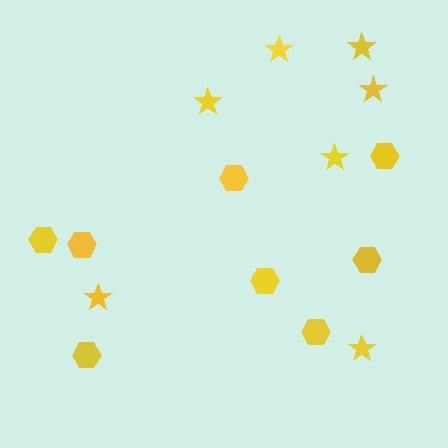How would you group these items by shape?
There are 2 groups: one group of hexagons (8) and one group of stars (7).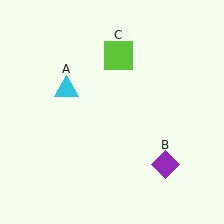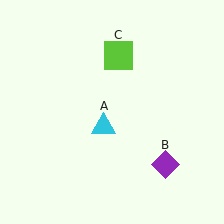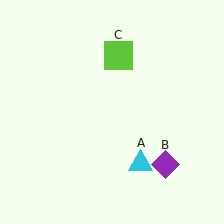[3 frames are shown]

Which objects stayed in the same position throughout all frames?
Purple diamond (object B) and lime square (object C) remained stationary.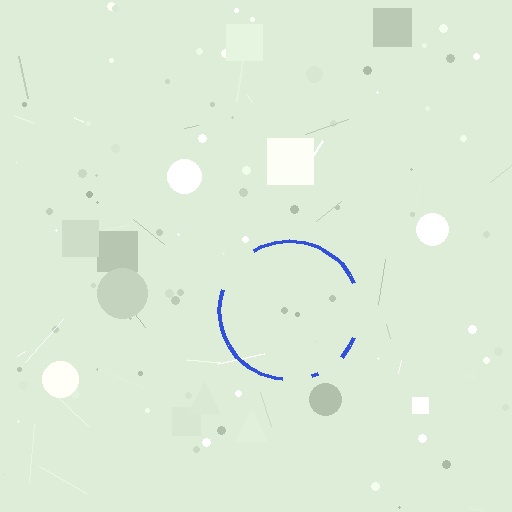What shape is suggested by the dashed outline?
The dashed outline suggests a circle.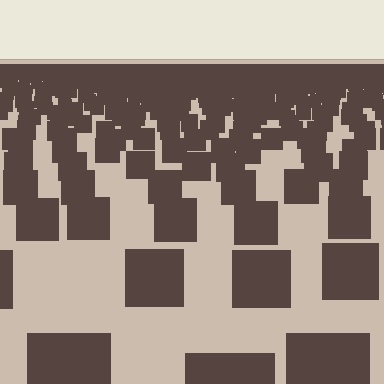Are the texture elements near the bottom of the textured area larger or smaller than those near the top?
Larger. Near the bottom, elements are closer to the viewer and appear at a bigger on-screen size.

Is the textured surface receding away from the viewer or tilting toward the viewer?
The surface is receding away from the viewer. Texture elements get smaller and denser toward the top.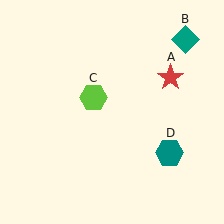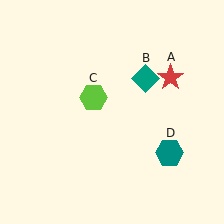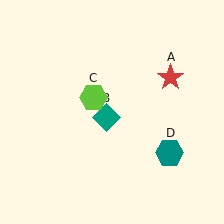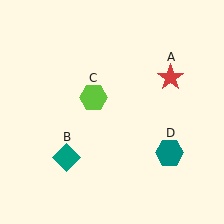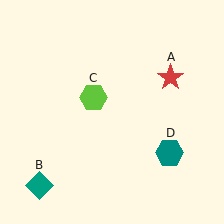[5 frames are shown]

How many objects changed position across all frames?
1 object changed position: teal diamond (object B).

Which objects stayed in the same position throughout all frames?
Red star (object A) and lime hexagon (object C) and teal hexagon (object D) remained stationary.